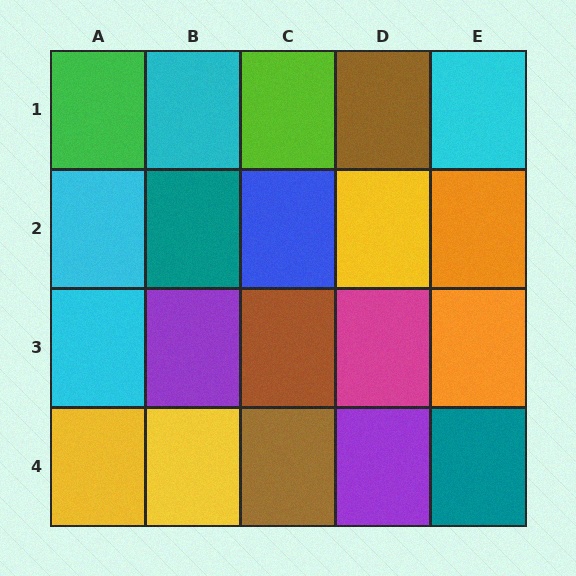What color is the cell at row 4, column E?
Teal.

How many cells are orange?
2 cells are orange.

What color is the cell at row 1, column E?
Cyan.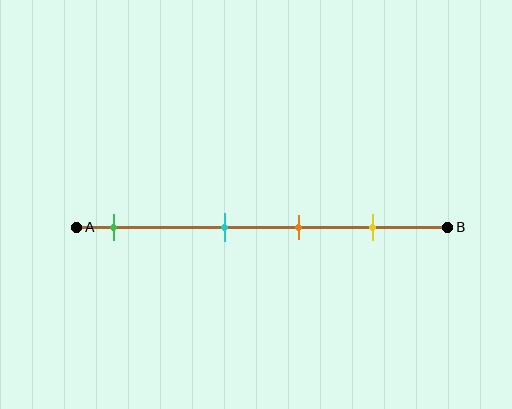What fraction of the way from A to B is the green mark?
The green mark is approximately 10% (0.1) of the way from A to B.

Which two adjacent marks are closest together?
The cyan and orange marks are the closest adjacent pair.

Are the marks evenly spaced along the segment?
No, the marks are not evenly spaced.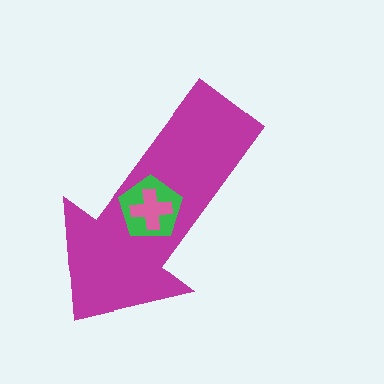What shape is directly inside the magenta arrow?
The green pentagon.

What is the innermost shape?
The pink cross.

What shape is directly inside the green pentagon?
The pink cross.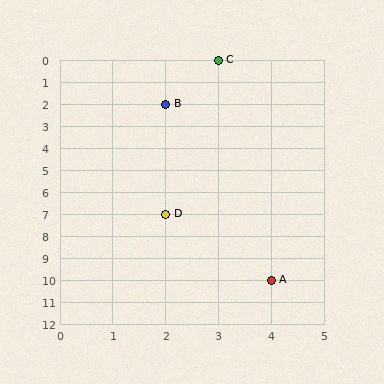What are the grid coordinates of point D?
Point D is at grid coordinates (2, 7).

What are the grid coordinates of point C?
Point C is at grid coordinates (3, 0).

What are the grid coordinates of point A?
Point A is at grid coordinates (4, 10).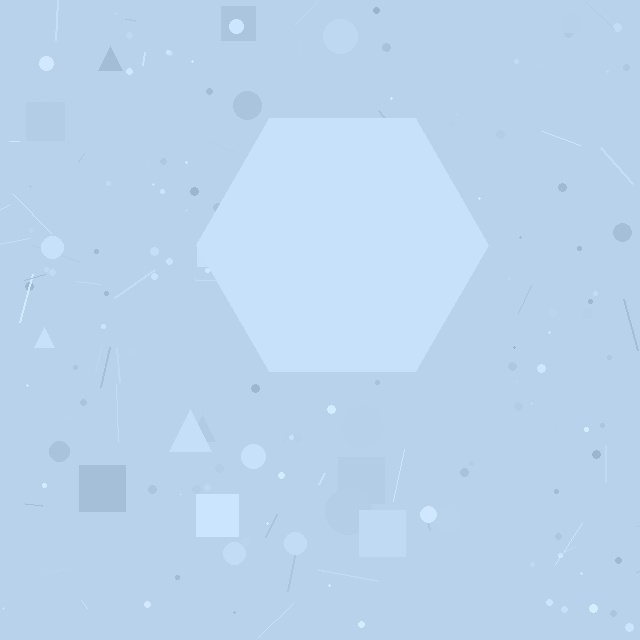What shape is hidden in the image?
A hexagon is hidden in the image.